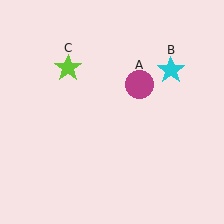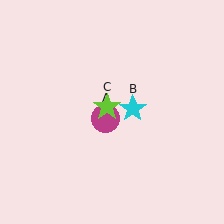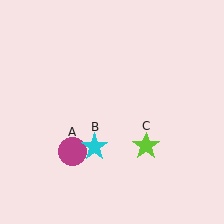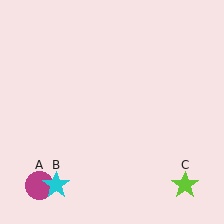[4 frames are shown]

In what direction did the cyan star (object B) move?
The cyan star (object B) moved down and to the left.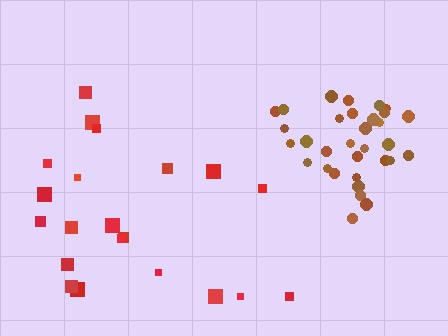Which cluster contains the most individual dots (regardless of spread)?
Brown (32).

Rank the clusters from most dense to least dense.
brown, red.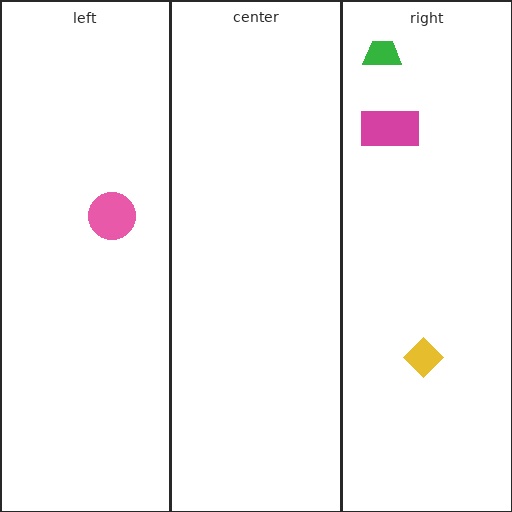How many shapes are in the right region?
3.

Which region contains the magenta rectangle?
The right region.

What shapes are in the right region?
The yellow diamond, the magenta rectangle, the green trapezoid.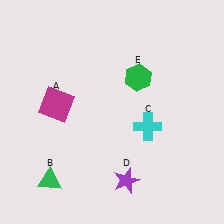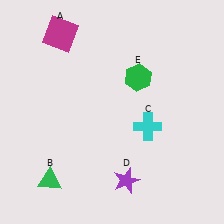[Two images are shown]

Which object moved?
The magenta square (A) moved up.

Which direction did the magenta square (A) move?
The magenta square (A) moved up.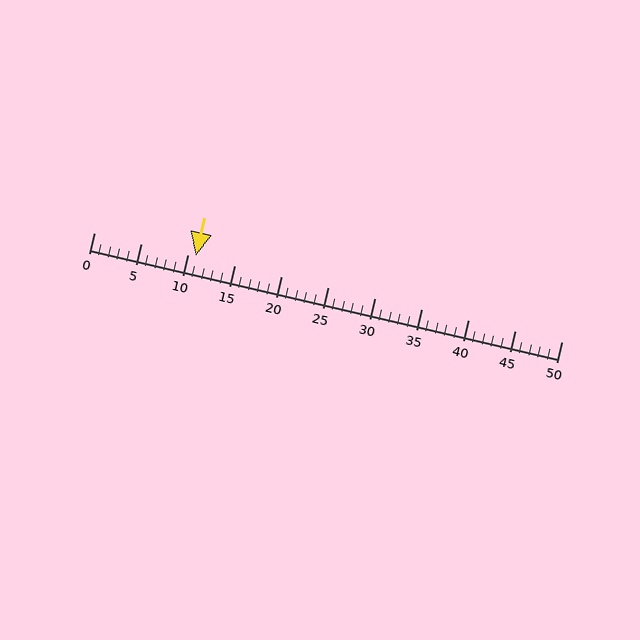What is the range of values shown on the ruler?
The ruler shows values from 0 to 50.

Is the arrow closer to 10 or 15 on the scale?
The arrow is closer to 10.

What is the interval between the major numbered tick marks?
The major tick marks are spaced 5 units apart.